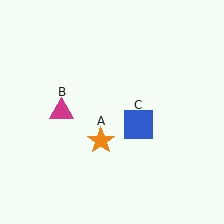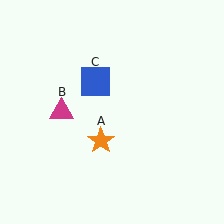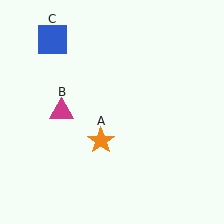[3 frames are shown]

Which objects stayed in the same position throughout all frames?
Orange star (object A) and magenta triangle (object B) remained stationary.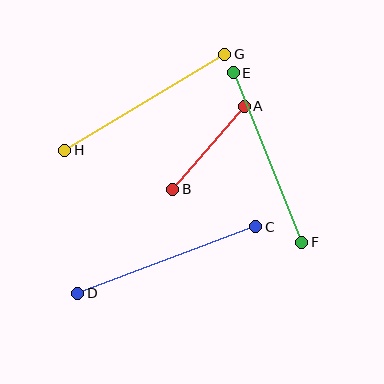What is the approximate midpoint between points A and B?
The midpoint is at approximately (208, 148) pixels.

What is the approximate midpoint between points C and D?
The midpoint is at approximately (167, 260) pixels.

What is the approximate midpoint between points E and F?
The midpoint is at approximately (268, 158) pixels.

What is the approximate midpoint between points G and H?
The midpoint is at approximately (145, 102) pixels.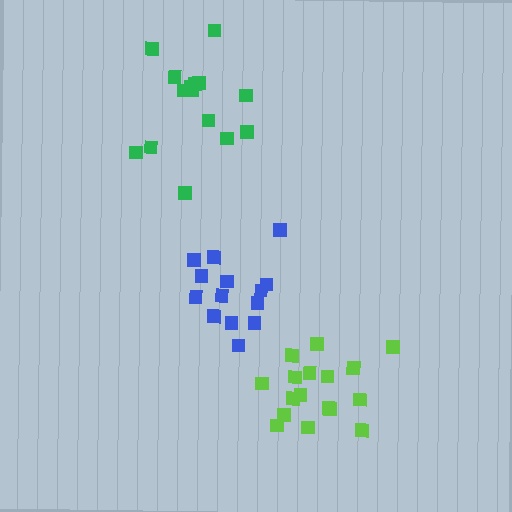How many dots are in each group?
Group 1: 16 dots, Group 2: 14 dots, Group 3: 17 dots (47 total).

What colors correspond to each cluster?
The clusters are colored: green, blue, lime.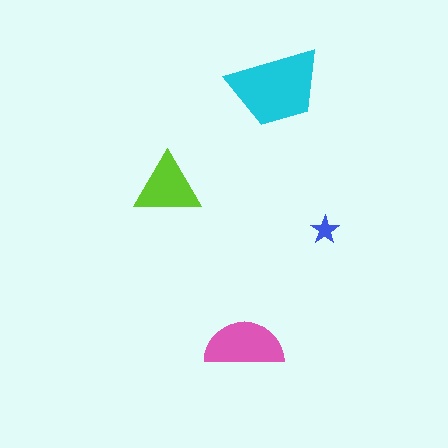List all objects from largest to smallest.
The cyan trapezoid, the pink semicircle, the lime triangle, the blue star.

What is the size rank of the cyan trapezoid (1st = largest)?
1st.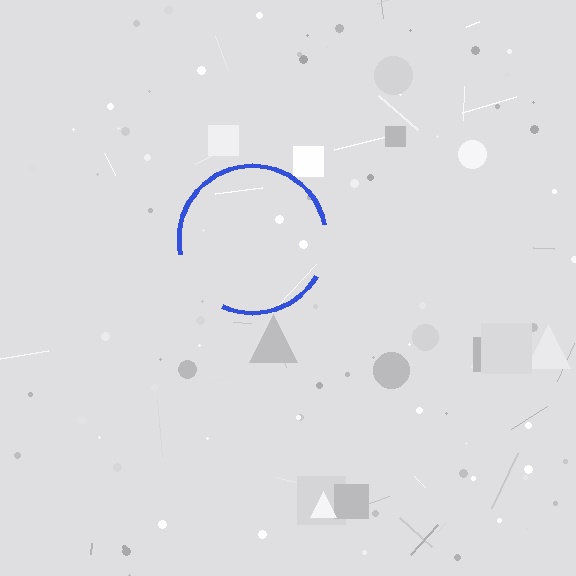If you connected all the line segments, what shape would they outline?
They would outline a circle.